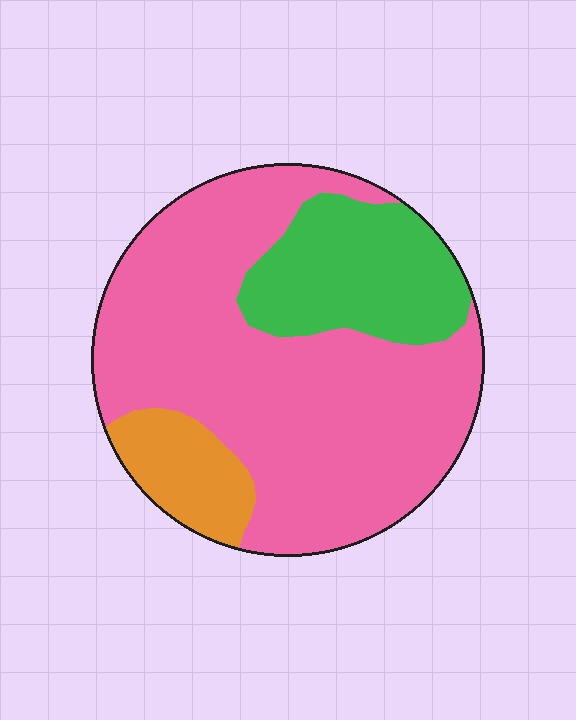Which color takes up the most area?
Pink, at roughly 70%.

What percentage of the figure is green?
Green covers 21% of the figure.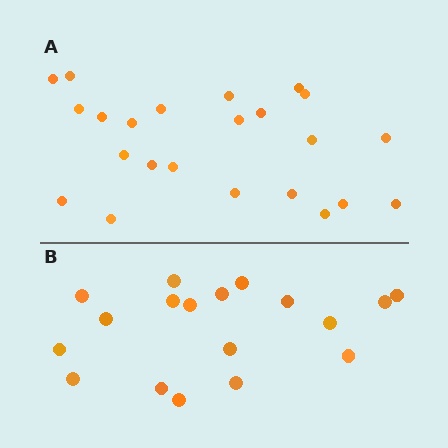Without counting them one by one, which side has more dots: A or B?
Region A (the top region) has more dots.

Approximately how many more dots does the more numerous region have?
Region A has about 5 more dots than region B.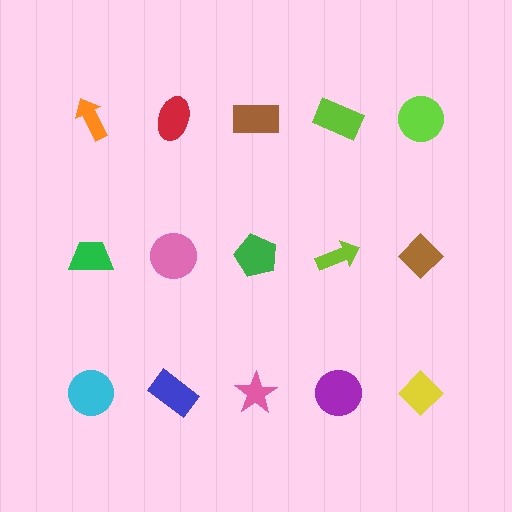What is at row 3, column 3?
A pink star.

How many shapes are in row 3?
5 shapes.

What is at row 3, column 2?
A blue rectangle.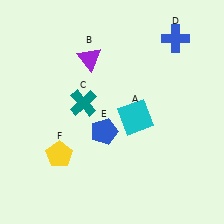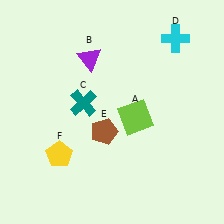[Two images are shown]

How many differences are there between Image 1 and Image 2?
There are 3 differences between the two images.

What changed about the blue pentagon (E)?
In Image 1, E is blue. In Image 2, it changed to brown.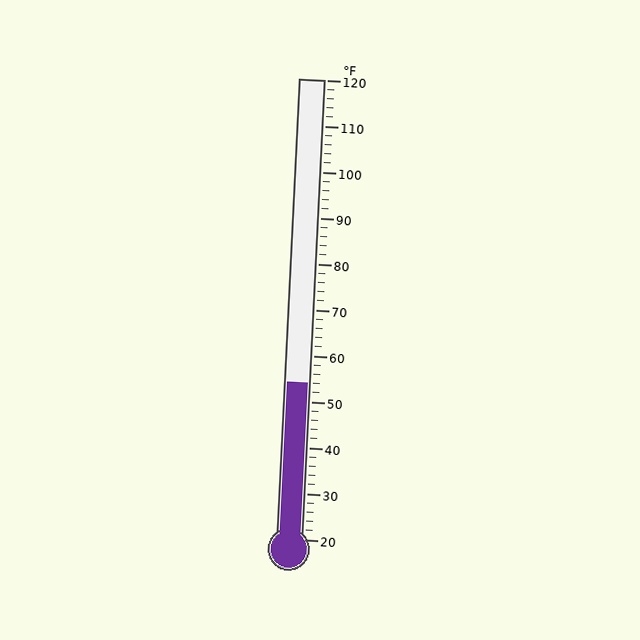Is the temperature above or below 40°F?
The temperature is above 40°F.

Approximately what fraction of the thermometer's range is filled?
The thermometer is filled to approximately 35% of its range.